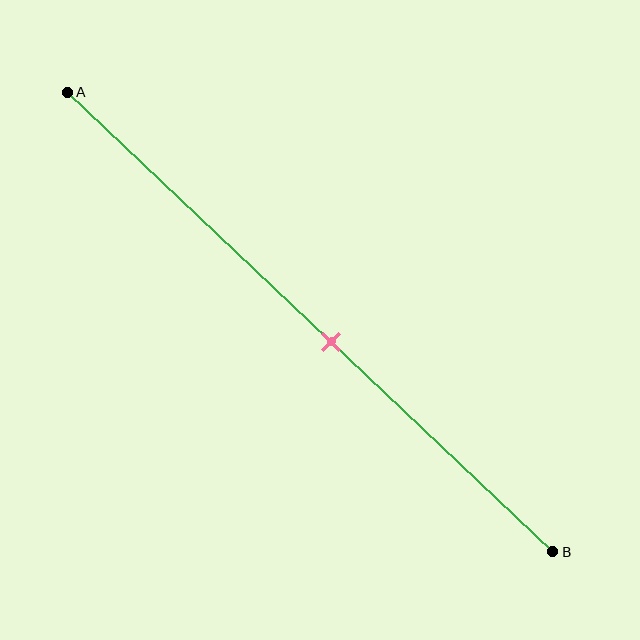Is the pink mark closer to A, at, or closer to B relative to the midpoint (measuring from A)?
The pink mark is closer to point B than the midpoint of segment AB.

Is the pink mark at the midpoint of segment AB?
No, the mark is at about 55% from A, not at the 50% midpoint.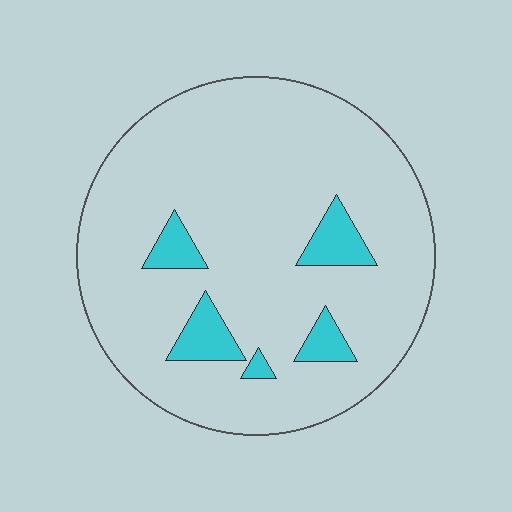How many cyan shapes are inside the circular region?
5.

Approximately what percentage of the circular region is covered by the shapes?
Approximately 10%.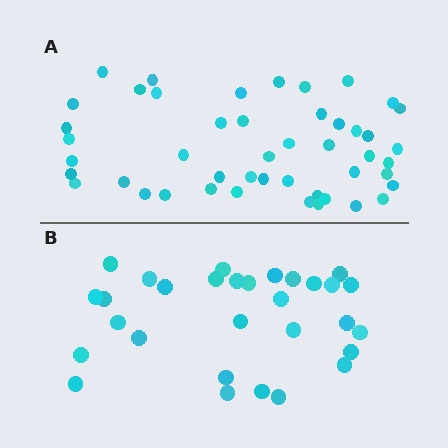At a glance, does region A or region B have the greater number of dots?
Region A (the top region) has more dots.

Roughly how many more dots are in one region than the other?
Region A has approximately 15 more dots than region B.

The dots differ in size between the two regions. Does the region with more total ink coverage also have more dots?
No. Region B has more total ink coverage because its dots are larger, but region A actually contains more individual dots. Total area can be misleading — the number of items is what matters here.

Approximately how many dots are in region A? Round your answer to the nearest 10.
About 50 dots. (The exact count is 47, which rounds to 50.)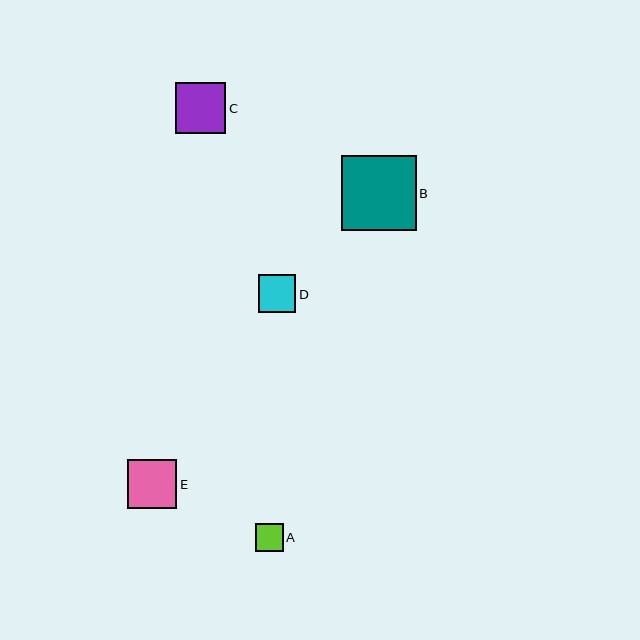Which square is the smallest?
Square A is the smallest with a size of approximately 28 pixels.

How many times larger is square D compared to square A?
Square D is approximately 1.4 times the size of square A.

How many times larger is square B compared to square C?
Square B is approximately 1.5 times the size of square C.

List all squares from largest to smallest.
From largest to smallest: B, C, E, D, A.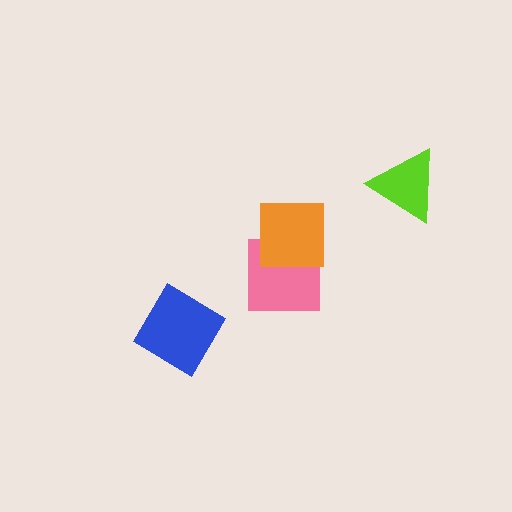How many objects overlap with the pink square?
1 object overlaps with the pink square.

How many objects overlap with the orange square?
1 object overlaps with the orange square.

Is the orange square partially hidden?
No, no other shape covers it.